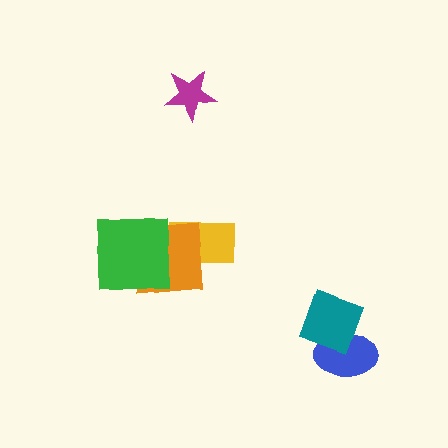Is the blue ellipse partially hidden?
Yes, it is partially covered by another shape.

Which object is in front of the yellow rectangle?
The orange square is in front of the yellow rectangle.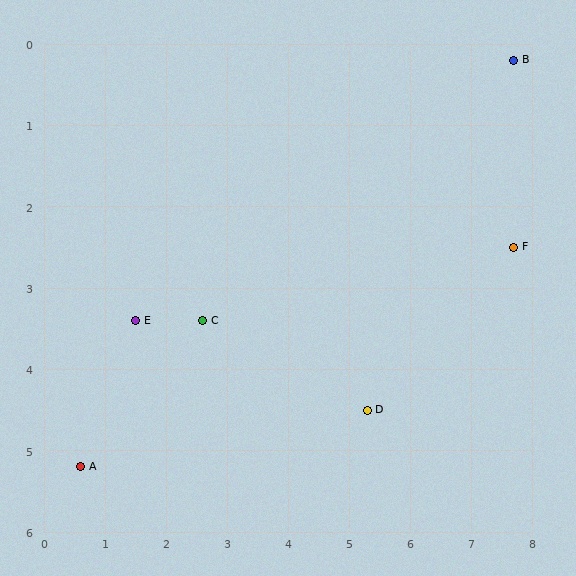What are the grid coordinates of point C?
Point C is at approximately (2.6, 3.4).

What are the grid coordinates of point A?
Point A is at approximately (0.6, 5.2).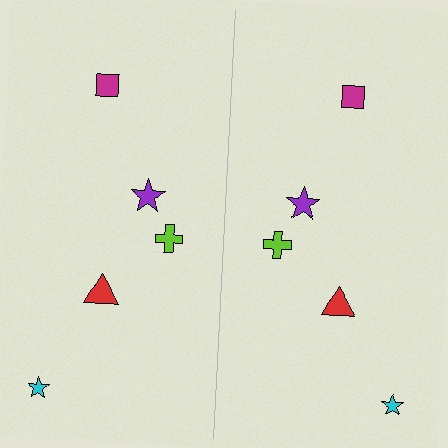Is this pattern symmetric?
Yes, this pattern has bilateral (reflection) symmetry.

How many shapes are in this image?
There are 10 shapes in this image.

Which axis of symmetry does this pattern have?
The pattern has a vertical axis of symmetry running through the center of the image.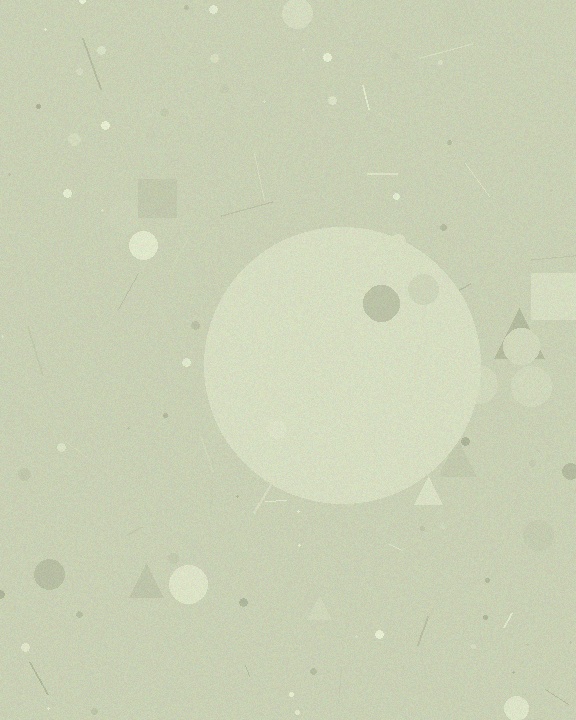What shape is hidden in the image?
A circle is hidden in the image.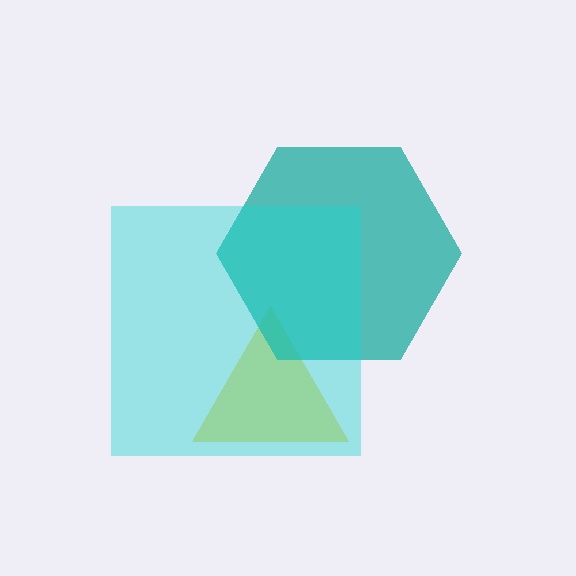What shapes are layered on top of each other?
The layered shapes are: a yellow triangle, a teal hexagon, a cyan square.